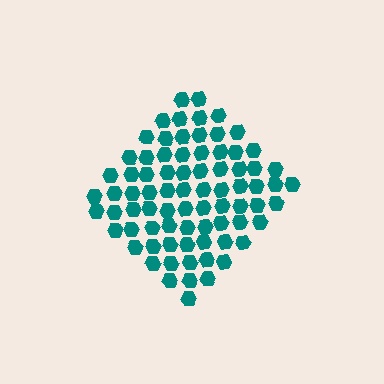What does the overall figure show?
The overall figure shows a diamond.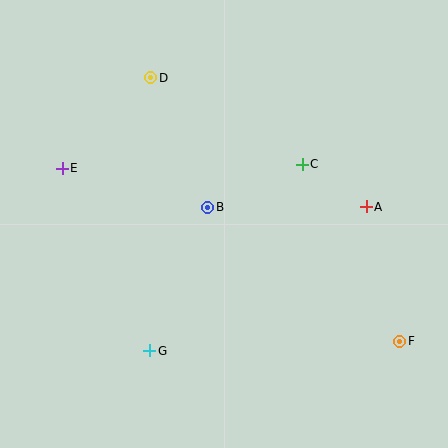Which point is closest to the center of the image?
Point B at (208, 207) is closest to the center.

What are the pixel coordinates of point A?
Point A is at (366, 207).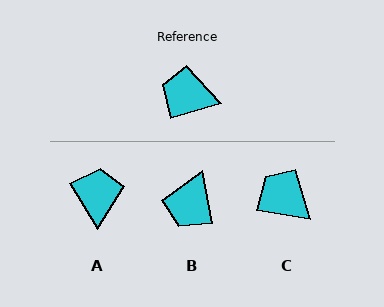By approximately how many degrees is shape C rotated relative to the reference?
Approximately 26 degrees clockwise.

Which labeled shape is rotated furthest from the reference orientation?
B, about 84 degrees away.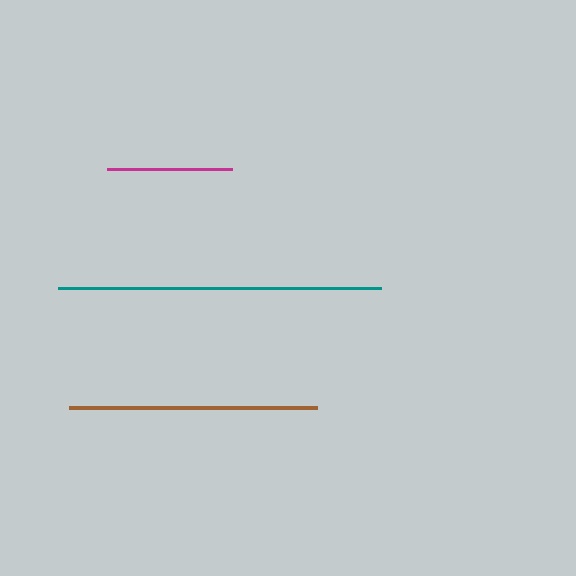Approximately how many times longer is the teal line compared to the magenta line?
The teal line is approximately 2.6 times the length of the magenta line.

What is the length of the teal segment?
The teal segment is approximately 324 pixels long.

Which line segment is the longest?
The teal line is the longest at approximately 324 pixels.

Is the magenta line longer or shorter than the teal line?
The teal line is longer than the magenta line.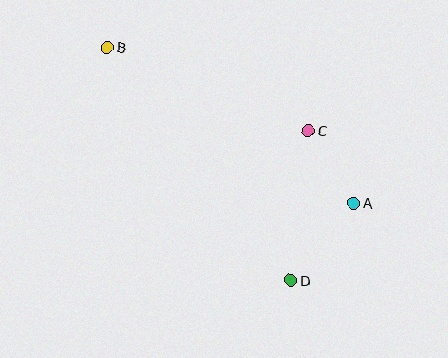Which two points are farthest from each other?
Points B and D are farthest from each other.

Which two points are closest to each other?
Points A and C are closest to each other.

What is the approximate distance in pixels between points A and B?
The distance between A and B is approximately 292 pixels.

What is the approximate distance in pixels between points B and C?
The distance between B and C is approximately 218 pixels.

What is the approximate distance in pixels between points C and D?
The distance between C and D is approximately 151 pixels.